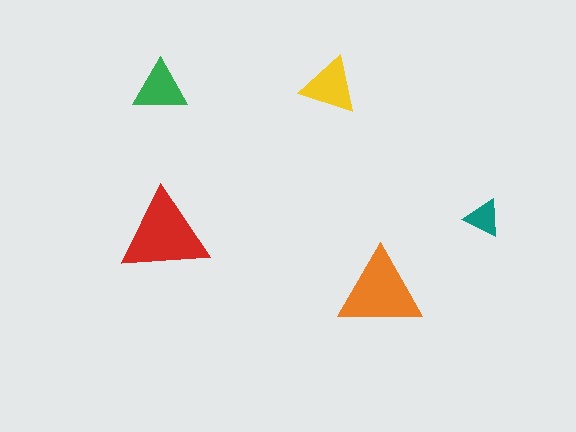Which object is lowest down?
The orange triangle is bottommost.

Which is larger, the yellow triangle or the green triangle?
The yellow one.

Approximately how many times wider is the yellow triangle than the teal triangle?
About 1.5 times wider.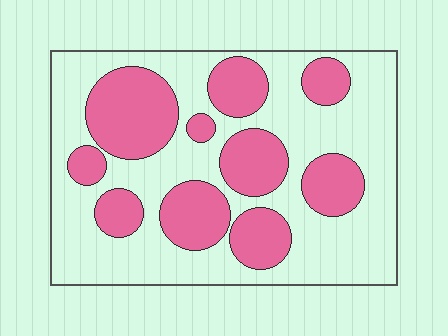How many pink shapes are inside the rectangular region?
10.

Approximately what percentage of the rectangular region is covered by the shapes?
Approximately 35%.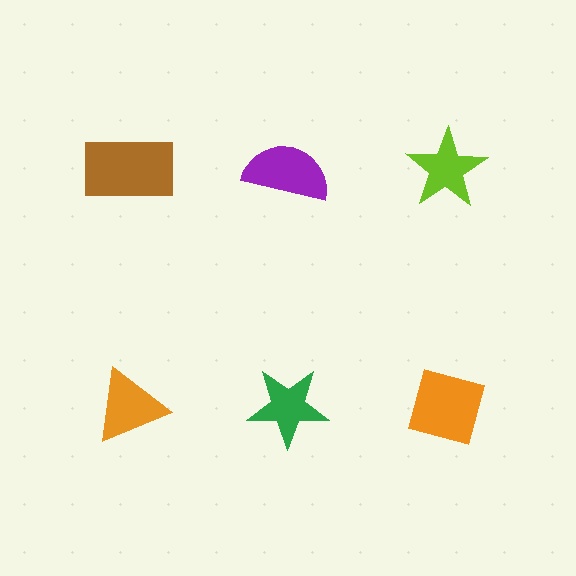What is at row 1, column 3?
A lime star.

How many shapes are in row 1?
3 shapes.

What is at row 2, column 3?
An orange square.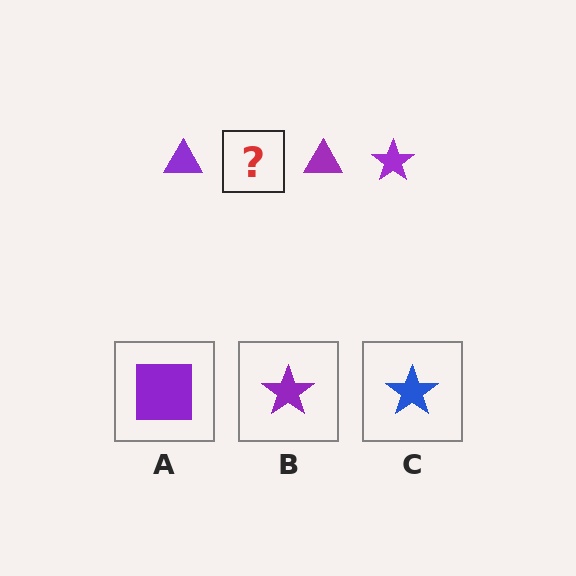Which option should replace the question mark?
Option B.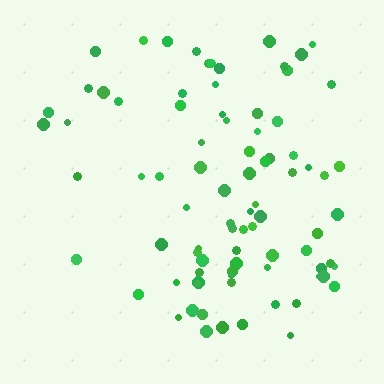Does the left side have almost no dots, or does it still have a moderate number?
Still a moderate number, just noticeably fewer than the right.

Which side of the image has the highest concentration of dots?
The right.